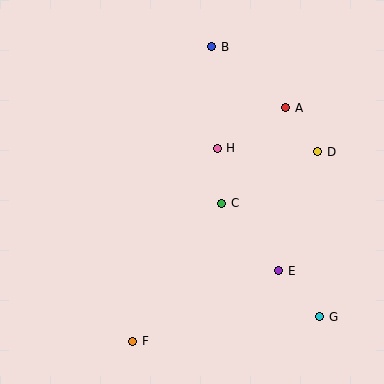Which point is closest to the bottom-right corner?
Point G is closest to the bottom-right corner.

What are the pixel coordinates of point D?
Point D is at (318, 152).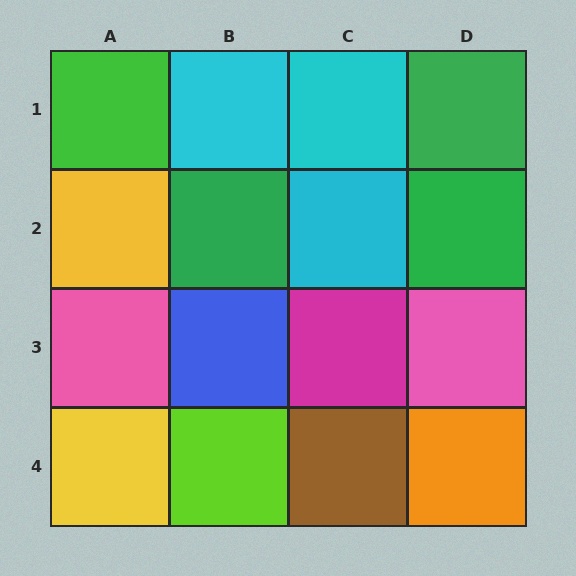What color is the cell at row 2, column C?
Cyan.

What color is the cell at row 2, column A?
Yellow.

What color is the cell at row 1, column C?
Cyan.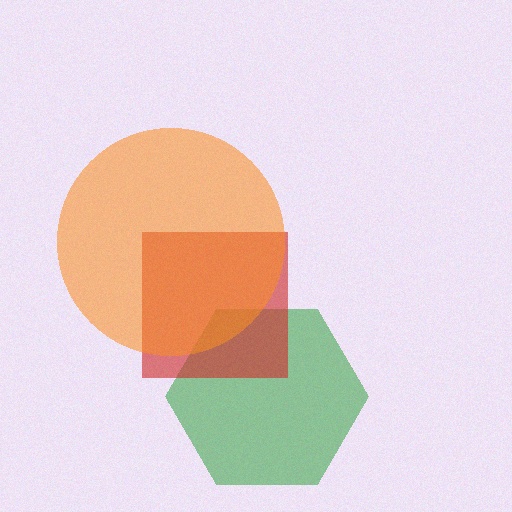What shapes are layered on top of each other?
The layered shapes are: a green hexagon, a red square, an orange circle.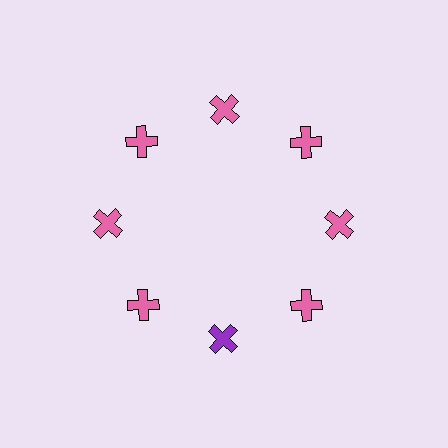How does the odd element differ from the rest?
It has a different color: purple instead of pink.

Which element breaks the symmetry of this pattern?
The purple cross at roughly the 6 o'clock position breaks the symmetry. All other shapes are pink crosses.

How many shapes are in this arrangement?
There are 8 shapes arranged in a ring pattern.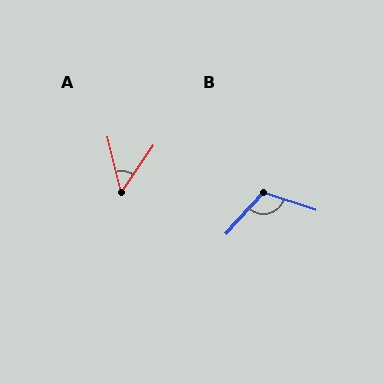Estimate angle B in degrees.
Approximately 113 degrees.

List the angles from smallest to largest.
A (48°), B (113°).